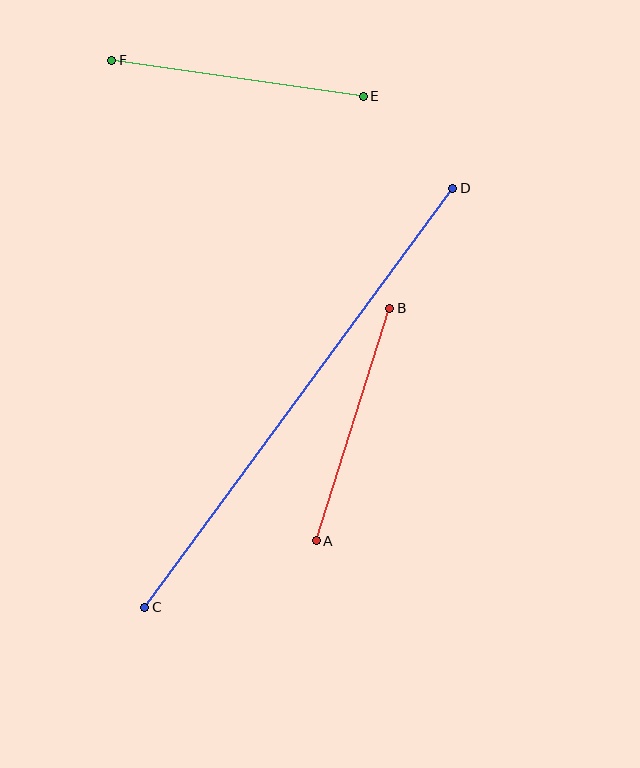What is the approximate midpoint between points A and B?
The midpoint is at approximately (353, 424) pixels.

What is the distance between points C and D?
The distance is approximately 520 pixels.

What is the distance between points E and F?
The distance is approximately 254 pixels.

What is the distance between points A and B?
The distance is approximately 244 pixels.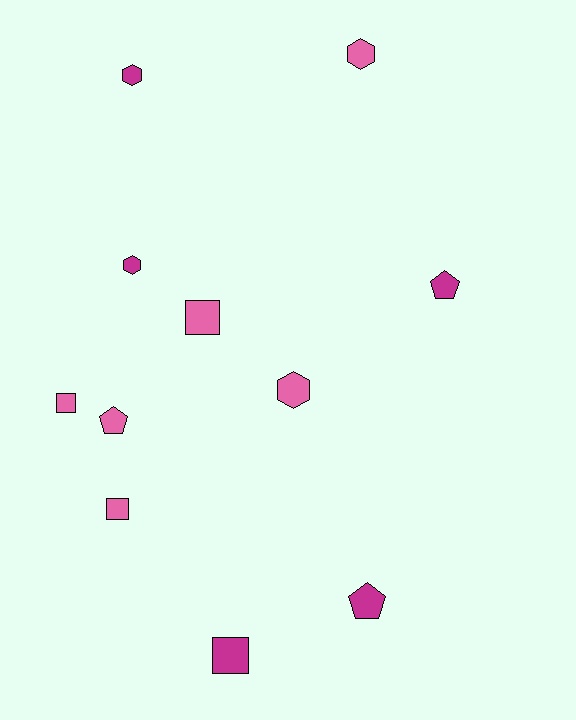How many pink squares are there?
There are 3 pink squares.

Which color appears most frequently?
Pink, with 6 objects.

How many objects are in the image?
There are 11 objects.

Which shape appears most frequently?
Hexagon, with 4 objects.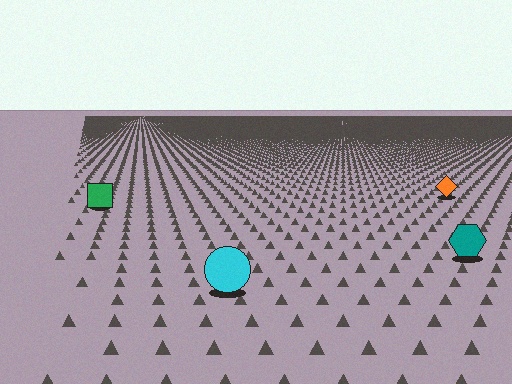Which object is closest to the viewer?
The cyan circle is closest. The texture marks near it are larger and more spread out.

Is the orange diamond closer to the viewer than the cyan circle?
No. The cyan circle is closer — you can tell from the texture gradient: the ground texture is coarser near it.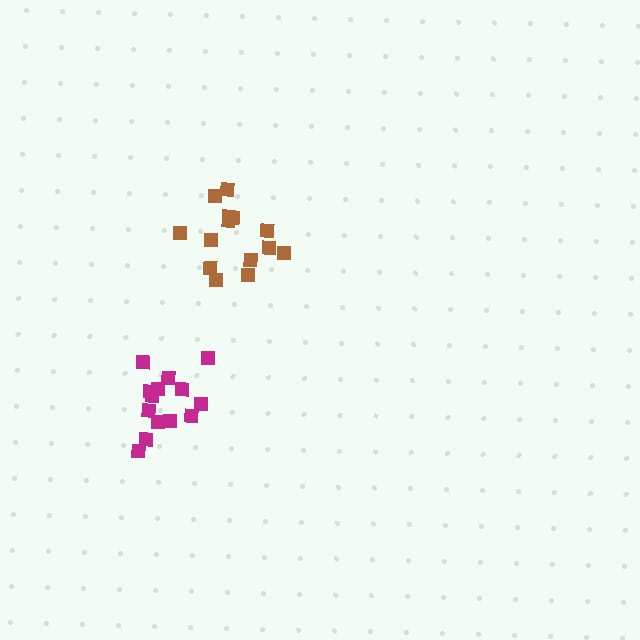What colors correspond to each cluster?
The clusters are colored: magenta, brown.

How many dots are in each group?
Group 1: 14 dots, Group 2: 14 dots (28 total).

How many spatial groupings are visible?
There are 2 spatial groupings.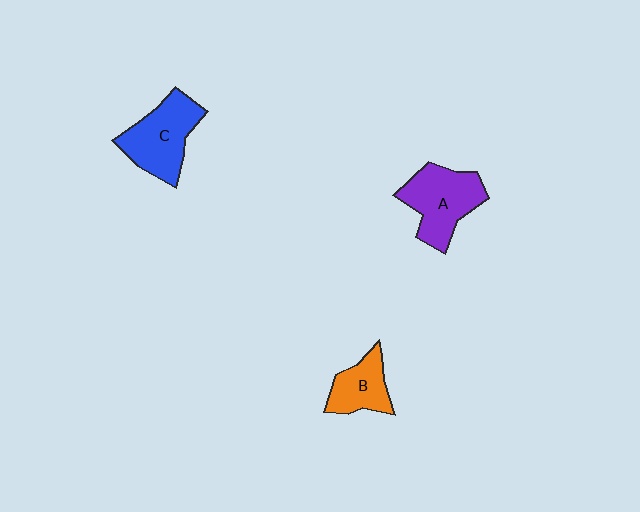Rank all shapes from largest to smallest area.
From largest to smallest: A (purple), C (blue), B (orange).